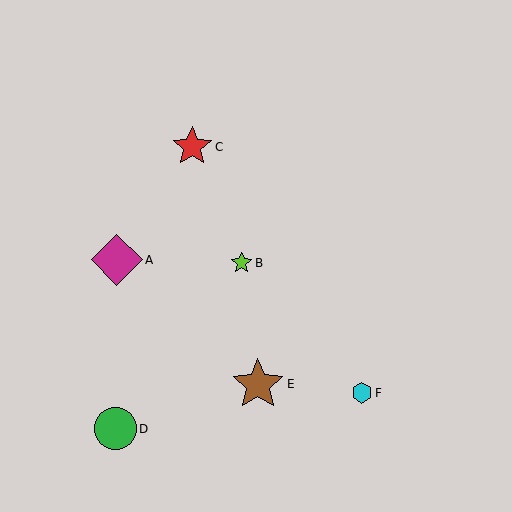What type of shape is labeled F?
Shape F is a cyan hexagon.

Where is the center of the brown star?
The center of the brown star is at (258, 384).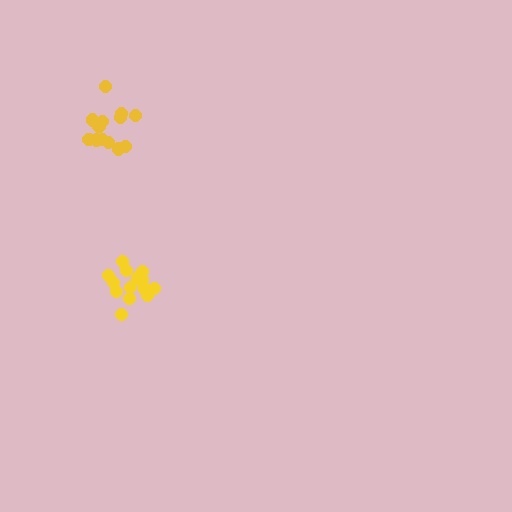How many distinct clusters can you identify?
There are 2 distinct clusters.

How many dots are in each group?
Group 1: 13 dots, Group 2: 15 dots (28 total).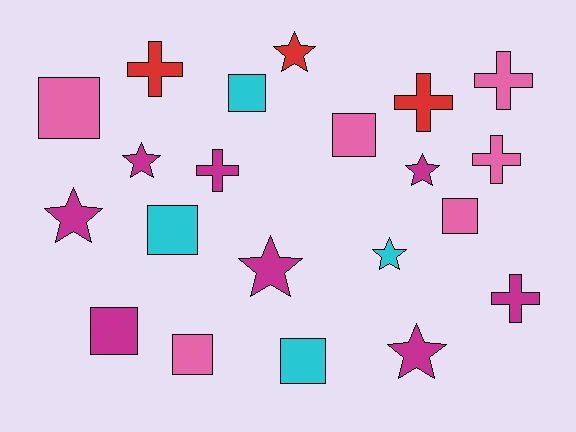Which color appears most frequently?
Magenta, with 8 objects.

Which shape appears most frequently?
Square, with 8 objects.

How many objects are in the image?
There are 21 objects.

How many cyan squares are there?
There are 3 cyan squares.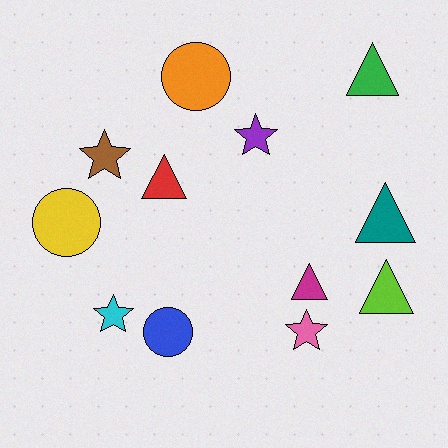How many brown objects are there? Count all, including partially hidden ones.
There is 1 brown object.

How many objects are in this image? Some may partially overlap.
There are 12 objects.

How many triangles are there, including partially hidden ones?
There are 5 triangles.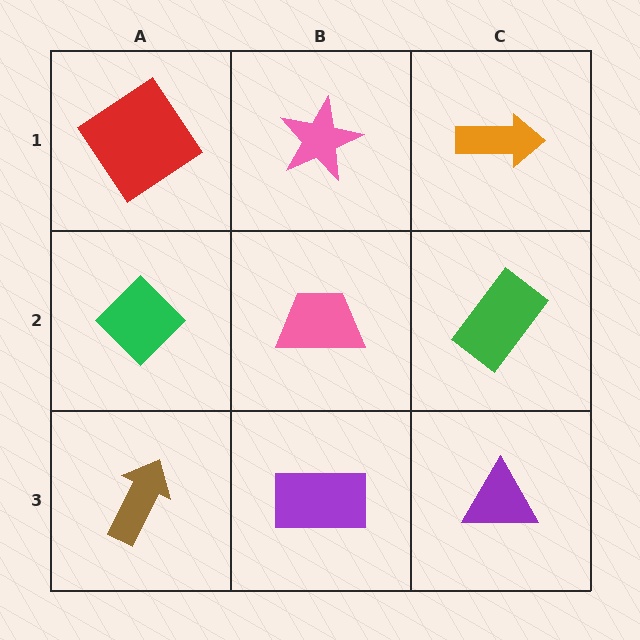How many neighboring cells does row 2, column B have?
4.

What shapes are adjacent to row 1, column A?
A green diamond (row 2, column A), a pink star (row 1, column B).